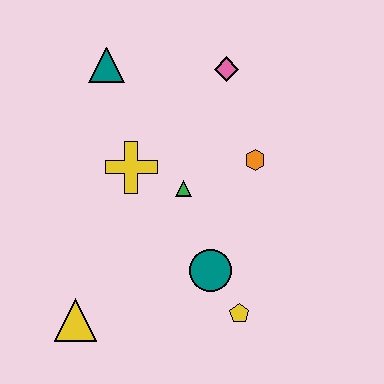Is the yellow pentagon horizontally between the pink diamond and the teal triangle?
No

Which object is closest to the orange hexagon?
The green triangle is closest to the orange hexagon.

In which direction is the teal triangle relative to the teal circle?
The teal triangle is above the teal circle.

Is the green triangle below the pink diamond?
Yes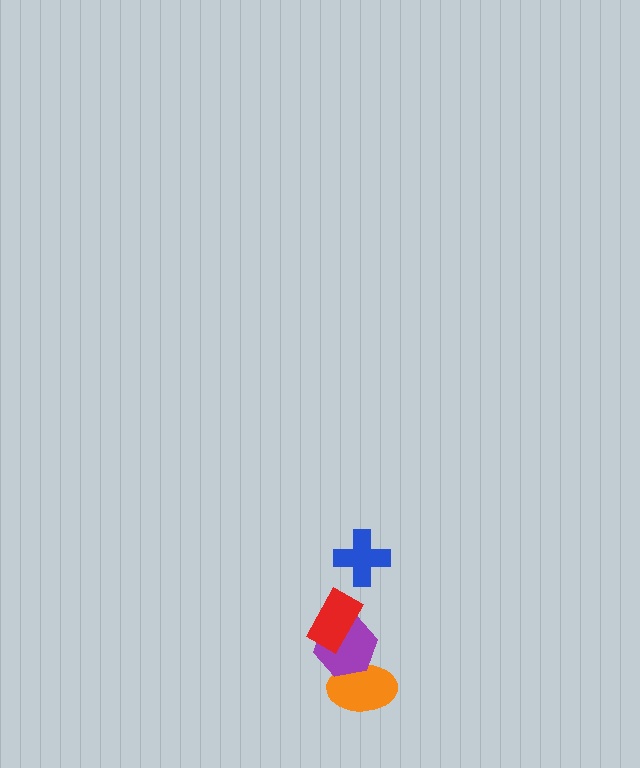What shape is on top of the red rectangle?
The blue cross is on top of the red rectangle.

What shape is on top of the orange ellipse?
The purple hexagon is on top of the orange ellipse.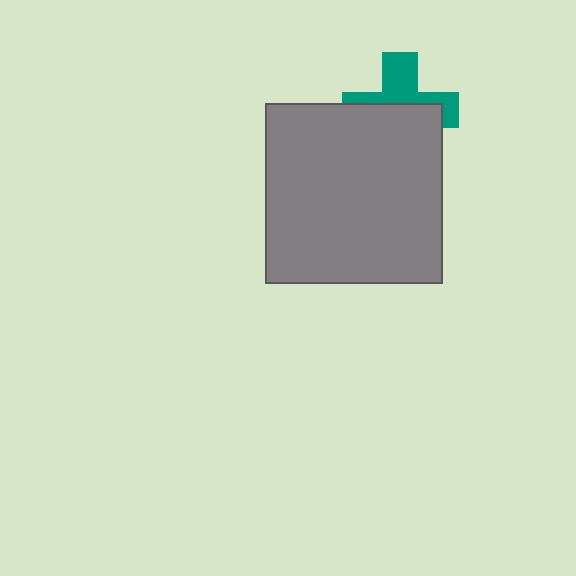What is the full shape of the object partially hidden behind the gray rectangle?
The partially hidden object is a teal cross.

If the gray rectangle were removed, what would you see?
You would see the complete teal cross.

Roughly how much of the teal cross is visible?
About half of it is visible (roughly 45%).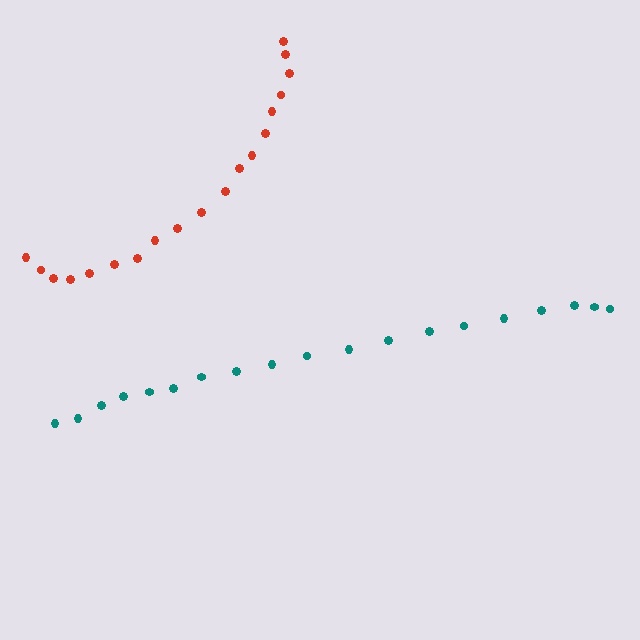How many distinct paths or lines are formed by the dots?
There are 2 distinct paths.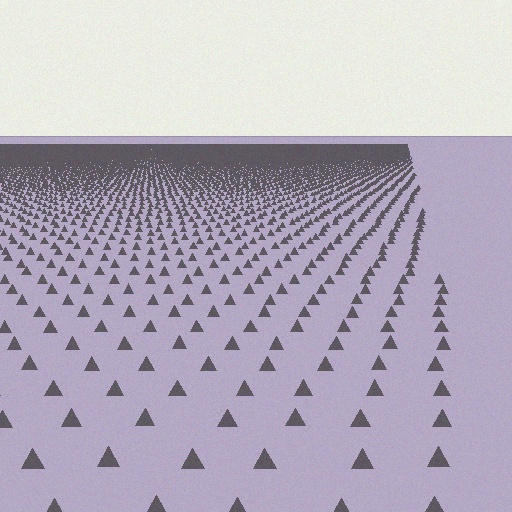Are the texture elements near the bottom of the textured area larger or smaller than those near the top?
Larger. Near the bottom, elements are closer to the viewer and appear at a bigger on-screen size.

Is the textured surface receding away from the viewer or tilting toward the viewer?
The surface is receding away from the viewer. Texture elements get smaller and denser toward the top.